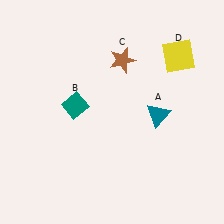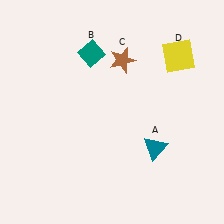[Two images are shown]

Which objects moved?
The objects that moved are: the teal triangle (A), the teal diamond (B).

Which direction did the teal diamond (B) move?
The teal diamond (B) moved up.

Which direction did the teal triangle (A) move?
The teal triangle (A) moved down.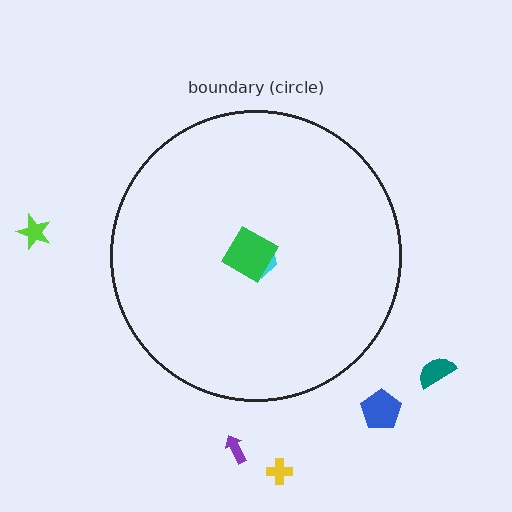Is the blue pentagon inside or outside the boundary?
Outside.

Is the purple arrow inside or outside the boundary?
Outside.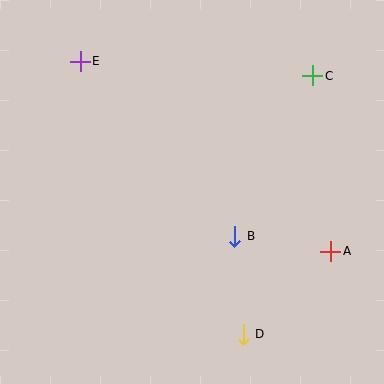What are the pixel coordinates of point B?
Point B is at (235, 236).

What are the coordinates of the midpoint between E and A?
The midpoint between E and A is at (205, 156).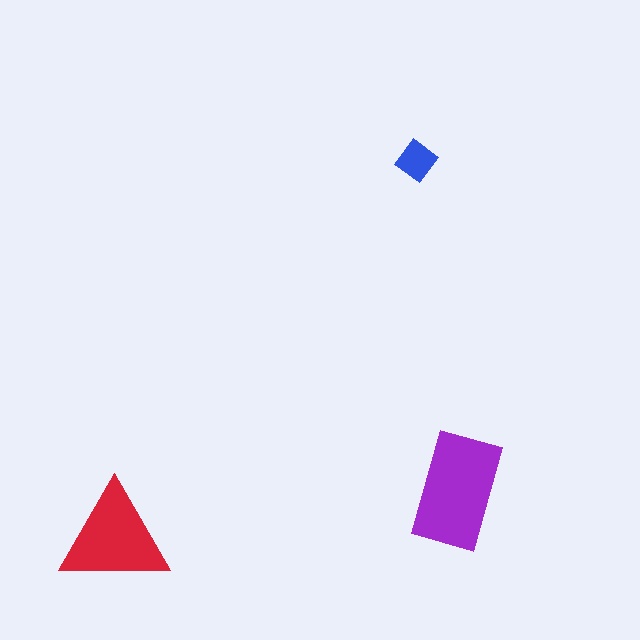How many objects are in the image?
There are 3 objects in the image.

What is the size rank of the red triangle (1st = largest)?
2nd.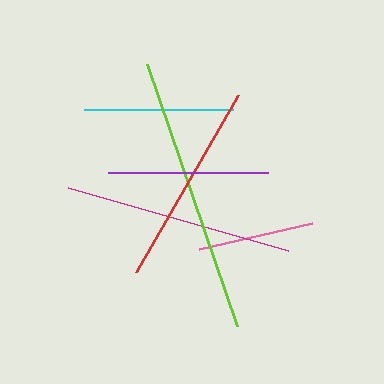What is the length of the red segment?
The red segment is approximately 204 pixels long.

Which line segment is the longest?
The lime line is the longest at approximately 277 pixels.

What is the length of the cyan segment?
The cyan segment is approximately 149 pixels long.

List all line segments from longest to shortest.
From longest to shortest: lime, magenta, red, purple, cyan, pink.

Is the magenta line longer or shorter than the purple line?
The magenta line is longer than the purple line.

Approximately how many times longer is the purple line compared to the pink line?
The purple line is approximately 1.4 times the length of the pink line.